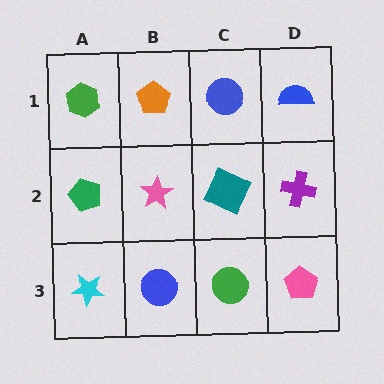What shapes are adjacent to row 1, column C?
A teal square (row 2, column C), an orange pentagon (row 1, column B), a blue semicircle (row 1, column D).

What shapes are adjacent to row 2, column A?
A green hexagon (row 1, column A), a cyan star (row 3, column A), a pink star (row 2, column B).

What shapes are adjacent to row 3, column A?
A green pentagon (row 2, column A), a blue circle (row 3, column B).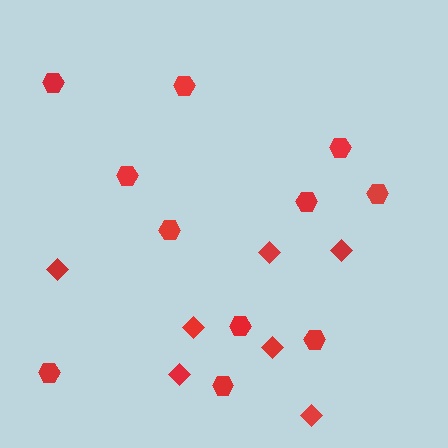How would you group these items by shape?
There are 2 groups: one group of hexagons (11) and one group of diamonds (7).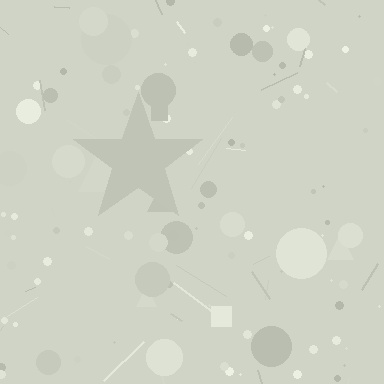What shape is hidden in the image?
A star is hidden in the image.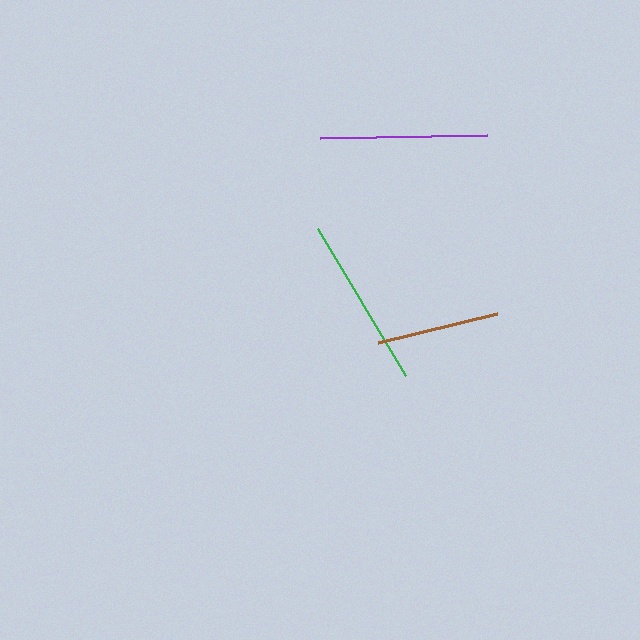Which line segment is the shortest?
The brown line is the shortest at approximately 122 pixels.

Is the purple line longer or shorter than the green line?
The green line is longer than the purple line.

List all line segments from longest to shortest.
From longest to shortest: green, purple, brown.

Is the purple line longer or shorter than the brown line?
The purple line is longer than the brown line.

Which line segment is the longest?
The green line is the longest at approximately 171 pixels.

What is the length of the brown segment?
The brown segment is approximately 122 pixels long.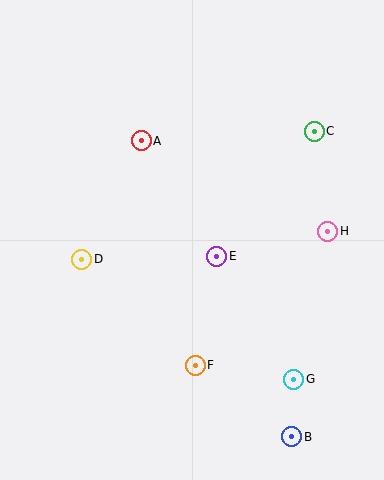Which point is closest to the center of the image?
Point E at (217, 256) is closest to the center.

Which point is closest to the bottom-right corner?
Point B is closest to the bottom-right corner.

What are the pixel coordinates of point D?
Point D is at (82, 259).